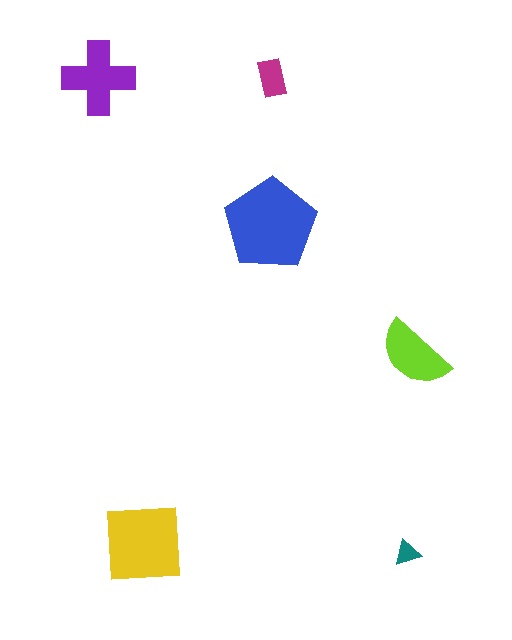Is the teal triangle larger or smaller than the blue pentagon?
Smaller.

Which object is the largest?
The blue pentagon.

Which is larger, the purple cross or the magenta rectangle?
The purple cross.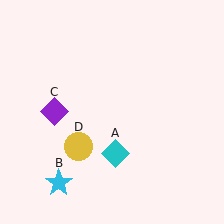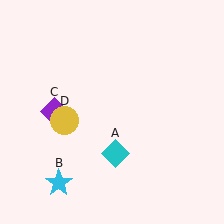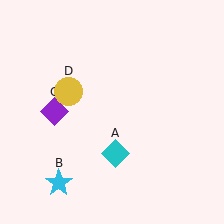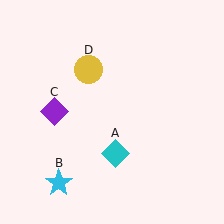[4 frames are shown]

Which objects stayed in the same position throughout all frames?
Cyan diamond (object A) and cyan star (object B) and purple diamond (object C) remained stationary.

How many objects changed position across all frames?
1 object changed position: yellow circle (object D).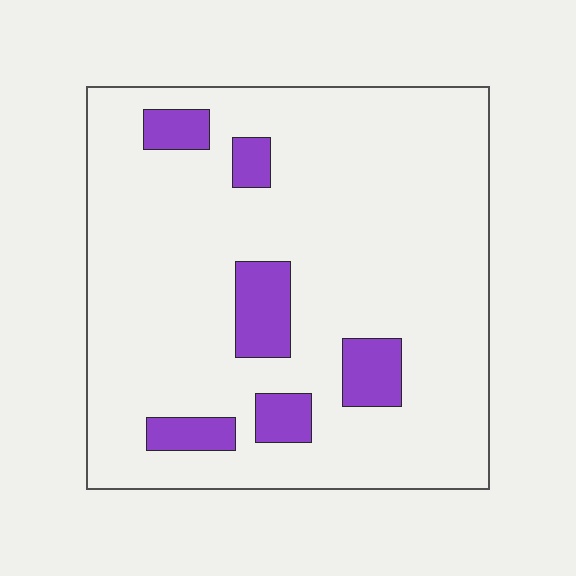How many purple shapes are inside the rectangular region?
6.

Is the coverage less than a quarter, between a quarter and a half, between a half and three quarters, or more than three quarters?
Less than a quarter.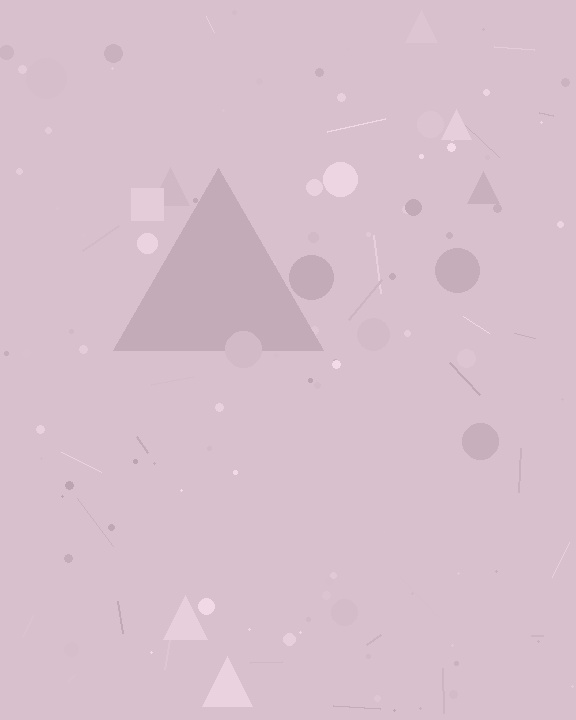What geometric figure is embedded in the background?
A triangle is embedded in the background.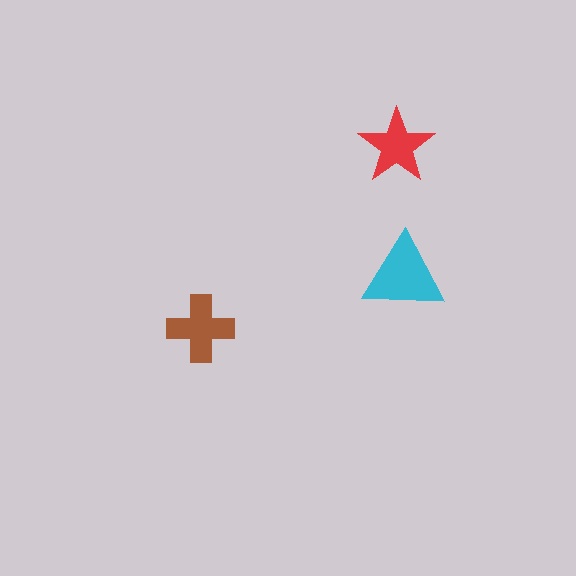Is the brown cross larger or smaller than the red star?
Larger.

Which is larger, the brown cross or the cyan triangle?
The cyan triangle.